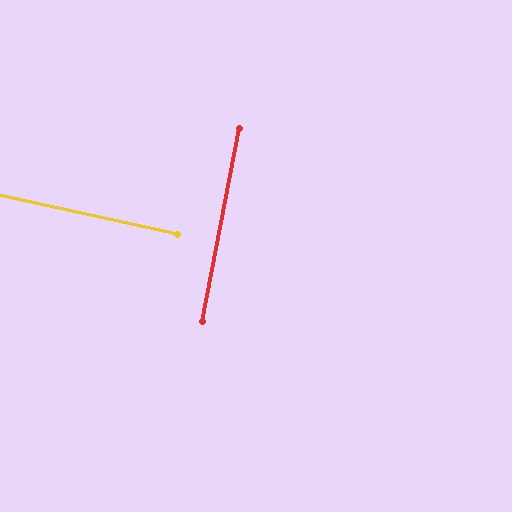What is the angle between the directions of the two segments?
Approximately 89 degrees.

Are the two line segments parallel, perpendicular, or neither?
Perpendicular — they meet at approximately 89°.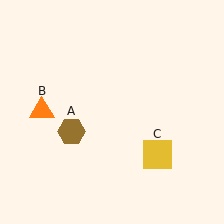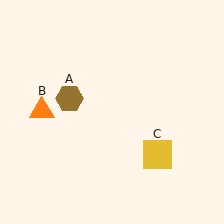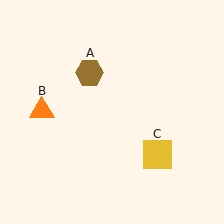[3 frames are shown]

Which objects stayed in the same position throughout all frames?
Orange triangle (object B) and yellow square (object C) remained stationary.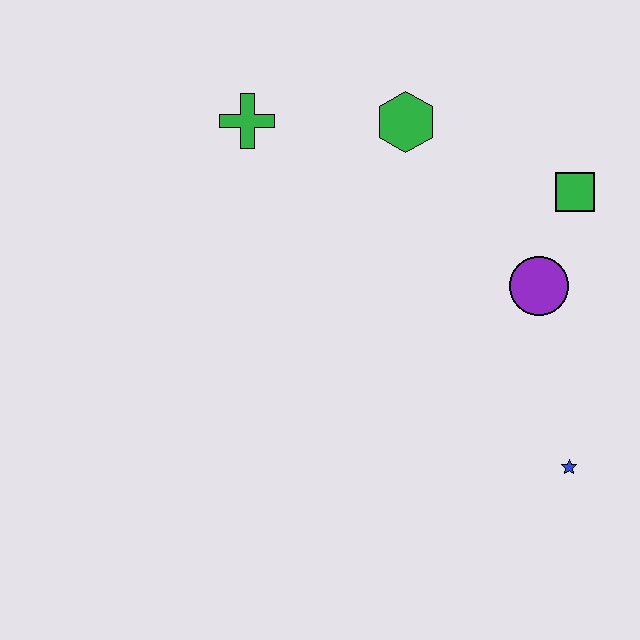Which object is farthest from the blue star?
The green cross is farthest from the blue star.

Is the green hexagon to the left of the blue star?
Yes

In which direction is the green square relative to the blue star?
The green square is above the blue star.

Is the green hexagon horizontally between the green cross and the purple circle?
Yes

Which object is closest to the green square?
The purple circle is closest to the green square.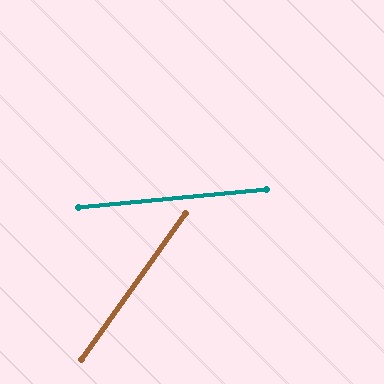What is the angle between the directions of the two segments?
Approximately 49 degrees.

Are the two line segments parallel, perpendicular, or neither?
Neither parallel nor perpendicular — they differ by about 49°.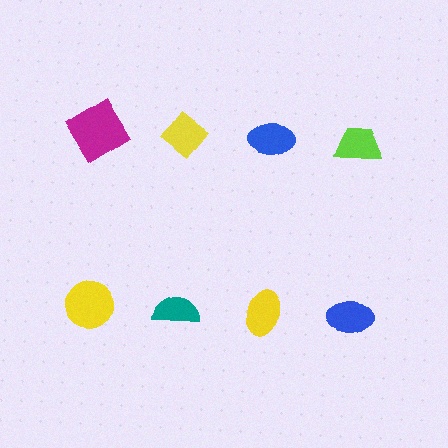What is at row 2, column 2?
A teal semicircle.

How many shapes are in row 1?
4 shapes.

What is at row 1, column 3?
A blue ellipse.